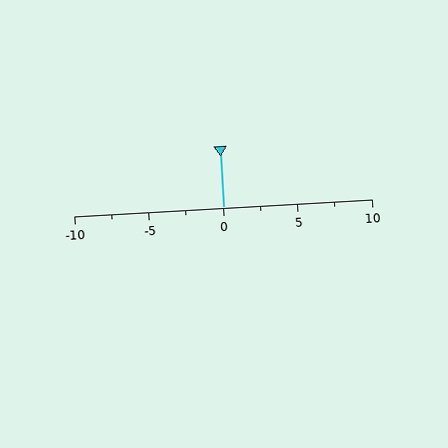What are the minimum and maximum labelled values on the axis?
The axis runs from -10 to 10.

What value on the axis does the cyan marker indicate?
The marker indicates approximately 0.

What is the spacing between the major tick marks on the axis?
The major ticks are spaced 5 apart.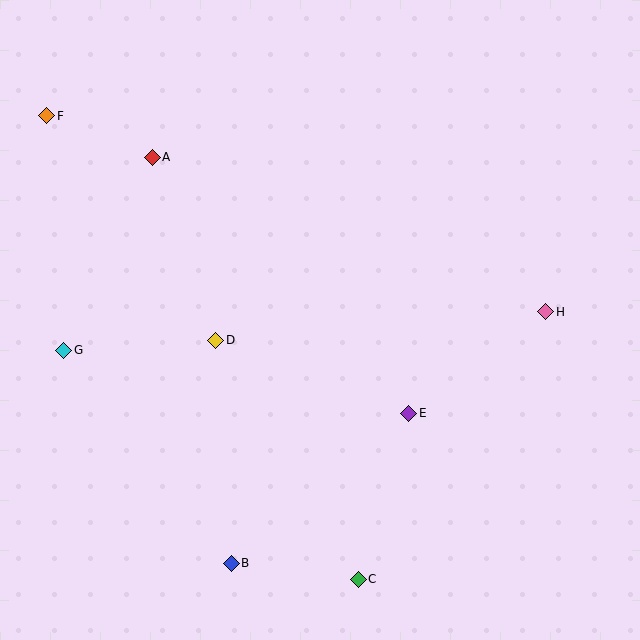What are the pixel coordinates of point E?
Point E is at (409, 413).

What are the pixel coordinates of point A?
Point A is at (152, 157).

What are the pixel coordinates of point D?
Point D is at (216, 340).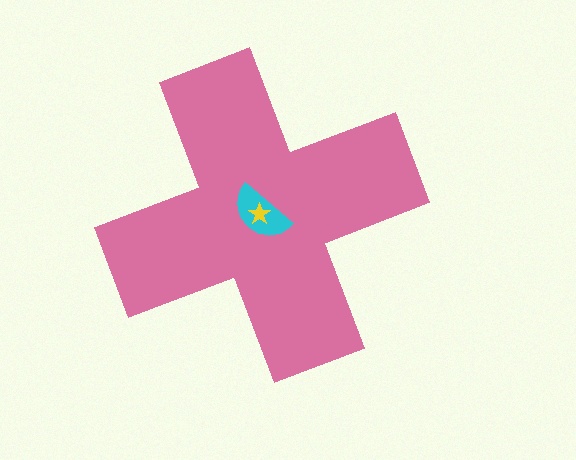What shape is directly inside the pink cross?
The cyan semicircle.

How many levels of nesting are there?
3.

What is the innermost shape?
The yellow star.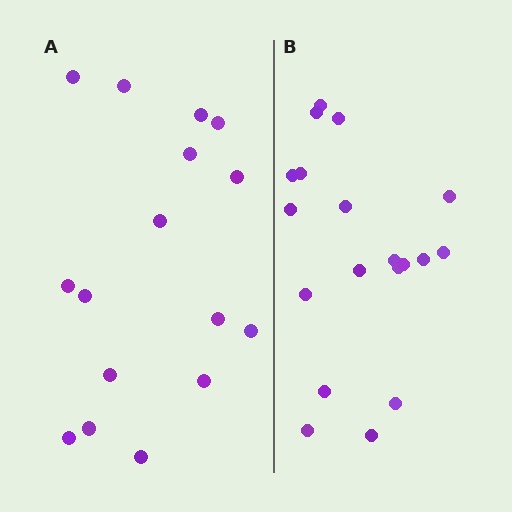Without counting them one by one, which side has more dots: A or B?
Region B (the right region) has more dots.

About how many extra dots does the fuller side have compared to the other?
Region B has just a few more — roughly 2 or 3 more dots than region A.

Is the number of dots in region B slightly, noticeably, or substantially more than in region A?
Region B has only slightly more — the two regions are fairly close. The ratio is roughly 1.2 to 1.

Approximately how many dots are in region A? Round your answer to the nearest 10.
About 20 dots. (The exact count is 16, which rounds to 20.)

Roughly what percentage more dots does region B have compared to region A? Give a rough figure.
About 20% more.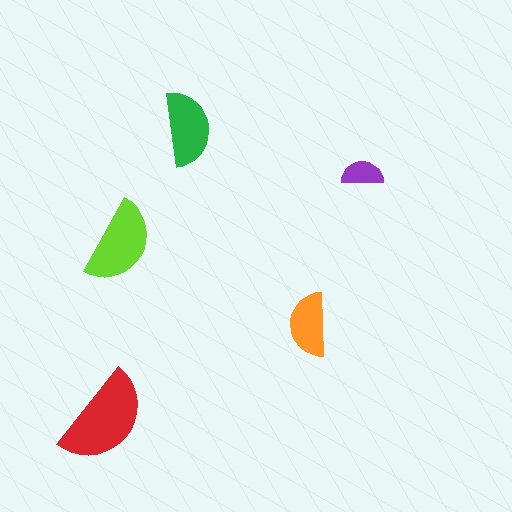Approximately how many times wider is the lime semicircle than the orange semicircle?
About 1.5 times wider.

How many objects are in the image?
There are 5 objects in the image.